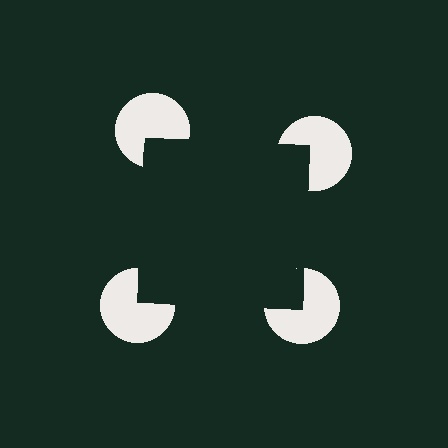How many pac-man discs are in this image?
There are 4 — one at each vertex of the illusory square.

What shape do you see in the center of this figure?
An illusory square — its edges are inferred from the aligned wedge cuts in the pac-man discs, not physically drawn.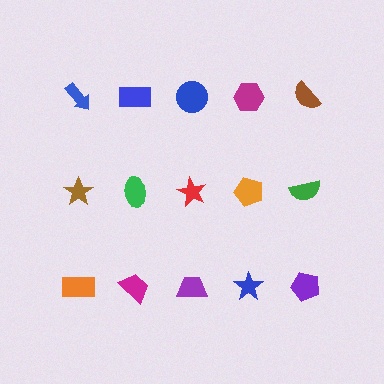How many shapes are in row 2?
5 shapes.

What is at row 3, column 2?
A magenta trapezoid.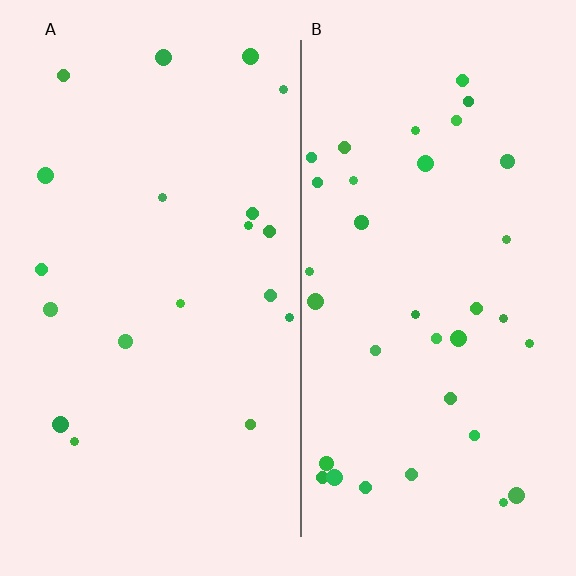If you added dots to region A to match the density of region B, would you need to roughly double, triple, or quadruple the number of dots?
Approximately double.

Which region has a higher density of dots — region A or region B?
B (the right).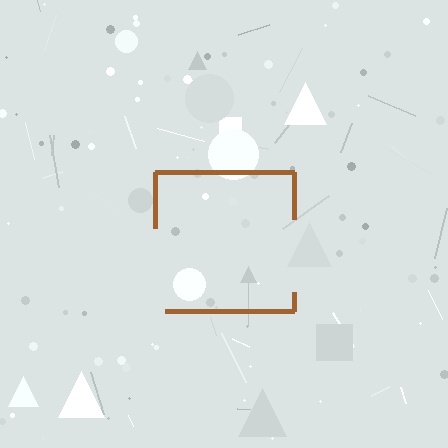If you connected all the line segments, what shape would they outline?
They would outline a square.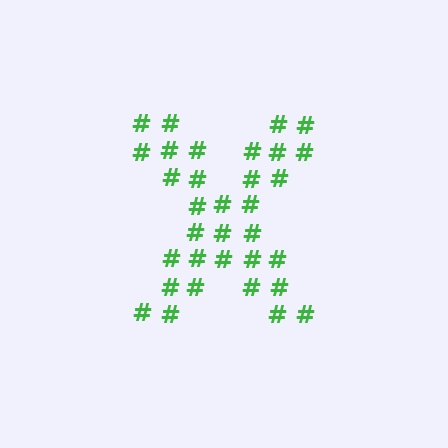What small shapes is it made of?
It is made of small hash symbols.